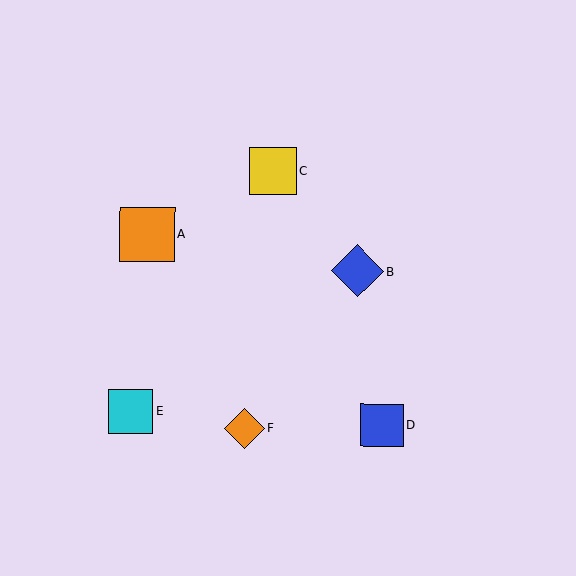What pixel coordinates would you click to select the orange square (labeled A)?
Click at (147, 234) to select the orange square A.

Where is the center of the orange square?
The center of the orange square is at (147, 234).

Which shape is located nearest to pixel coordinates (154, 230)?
The orange square (labeled A) at (147, 234) is nearest to that location.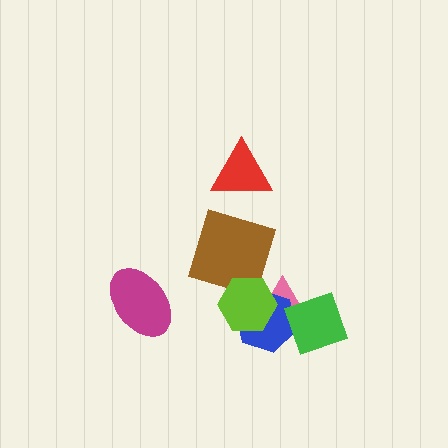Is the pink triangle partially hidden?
Yes, it is partially covered by another shape.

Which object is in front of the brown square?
The lime hexagon is in front of the brown square.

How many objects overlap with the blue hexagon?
3 objects overlap with the blue hexagon.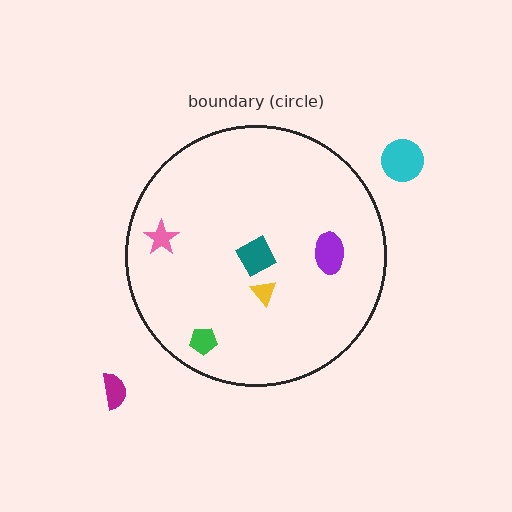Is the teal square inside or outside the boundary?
Inside.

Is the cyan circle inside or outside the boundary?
Outside.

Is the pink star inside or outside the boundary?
Inside.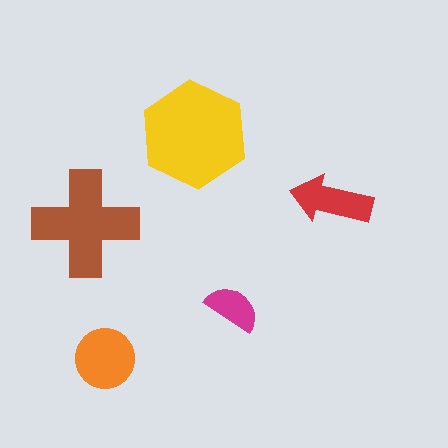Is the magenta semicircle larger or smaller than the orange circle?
Smaller.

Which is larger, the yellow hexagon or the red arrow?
The yellow hexagon.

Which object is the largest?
The yellow hexagon.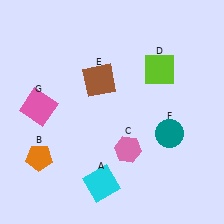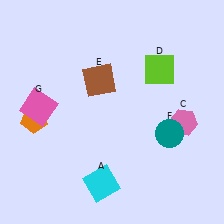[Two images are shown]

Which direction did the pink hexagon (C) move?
The pink hexagon (C) moved right.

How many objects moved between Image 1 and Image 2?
2 objects moved between the two images.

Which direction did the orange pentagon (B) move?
The orange pentagon (B) moved up.